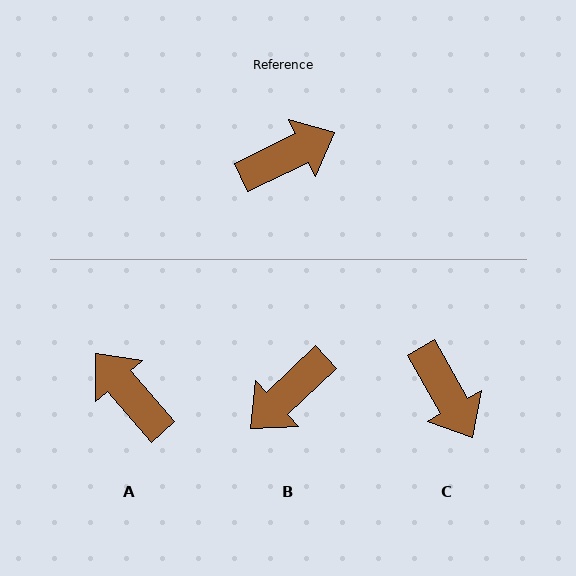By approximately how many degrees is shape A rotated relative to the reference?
Approximately 105 degrees counter-clockwise.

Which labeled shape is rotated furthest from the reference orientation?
B, about 162 degrees away.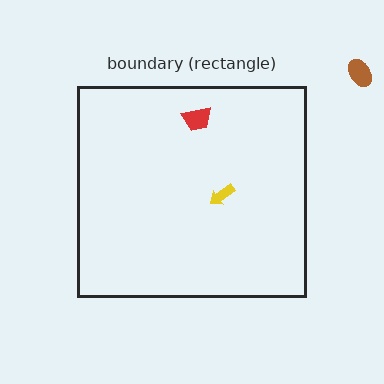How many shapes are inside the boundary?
2 inside, 1 outside.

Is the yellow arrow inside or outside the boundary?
Inside.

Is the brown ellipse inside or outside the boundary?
Outside.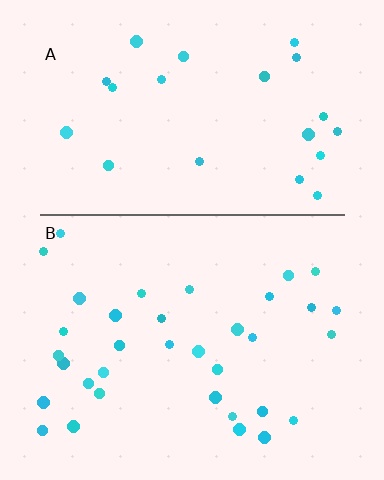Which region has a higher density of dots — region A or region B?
B (the bottom).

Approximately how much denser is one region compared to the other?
Approximately 1.5× — region B over region A.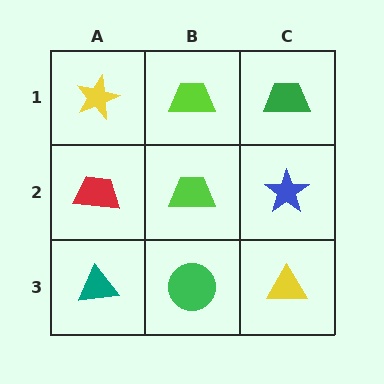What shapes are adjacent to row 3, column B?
A lime trapezoid (row 2, column B), a teal triangle (row 3, column A), a yellow triangle (row 3, column C).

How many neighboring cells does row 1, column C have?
2.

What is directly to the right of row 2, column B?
A blue star.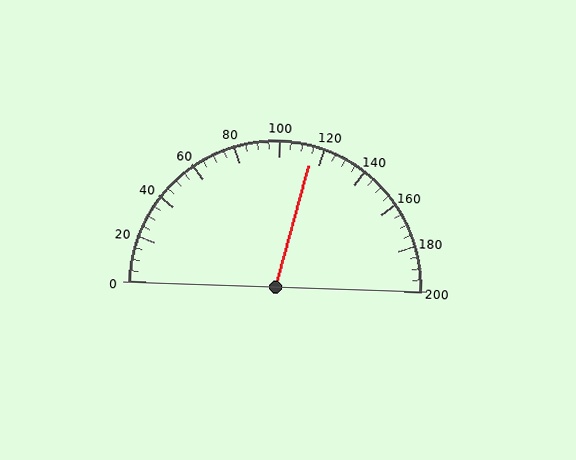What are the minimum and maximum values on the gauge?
The gauge ranges from 0 to 200.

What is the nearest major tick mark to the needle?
The nearest major tick mark is 120.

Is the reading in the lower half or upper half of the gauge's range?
The reading is in the upper half of the range (0 to 200).